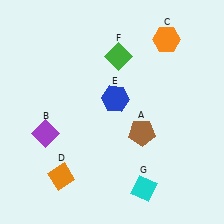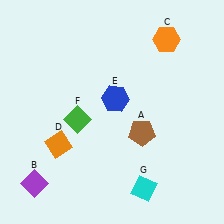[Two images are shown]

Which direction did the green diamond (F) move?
The green diamond (F) moved down.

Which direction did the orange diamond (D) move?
The orange diamond (D) moved up.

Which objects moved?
The objects that moved are: the purple diamond (B), the orange diamond (D), the green diamond (F).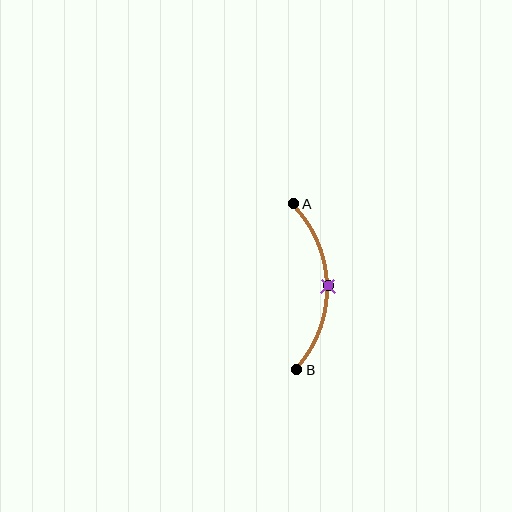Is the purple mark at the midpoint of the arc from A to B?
Yes. The purple mark lies on the arc at equal arc-length from both A and B — it is the arc midpoint.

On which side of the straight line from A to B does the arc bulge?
The arc bulges to the right of the straight line connecting A and B.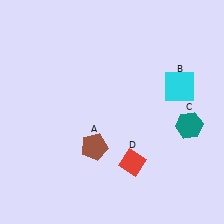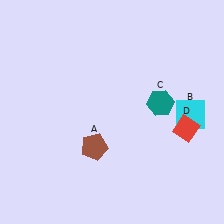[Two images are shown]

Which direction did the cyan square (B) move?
The cyan square (B) moved down.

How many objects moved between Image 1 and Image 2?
3 objects moved between the two images.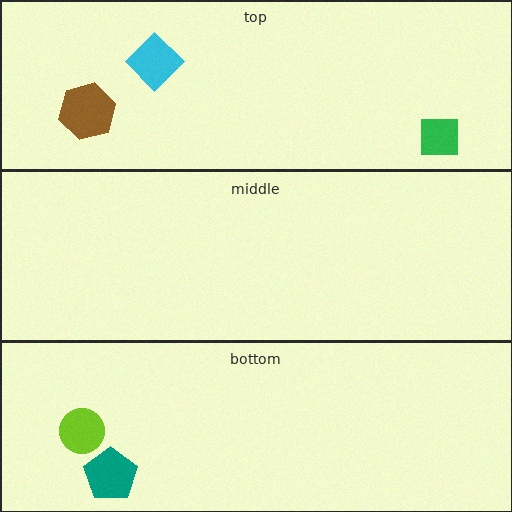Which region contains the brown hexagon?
The top region.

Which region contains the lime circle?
The bottom region.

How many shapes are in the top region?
3.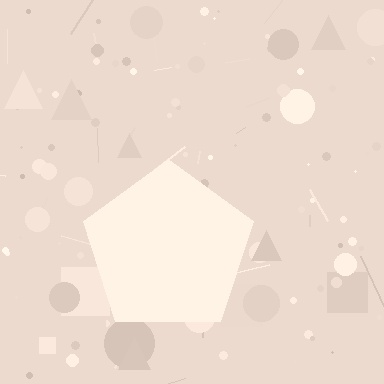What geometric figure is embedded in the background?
A pentagon is embedded in the background.